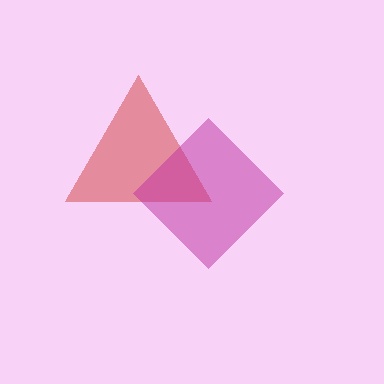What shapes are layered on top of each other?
The layered shapes are: a red triangle, a magenta diamond.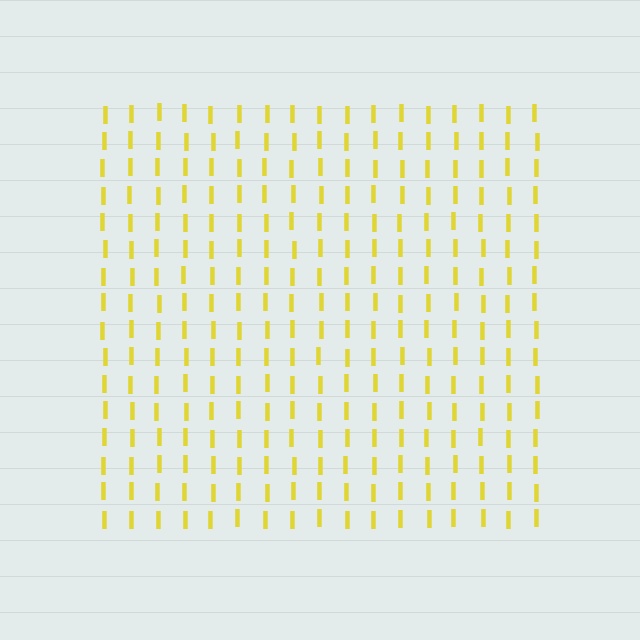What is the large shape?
The large shape is a square.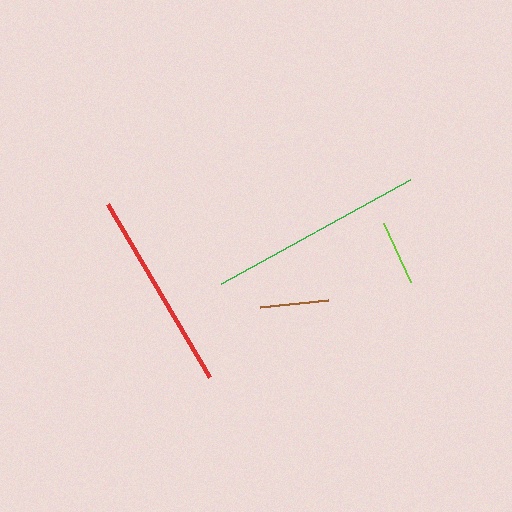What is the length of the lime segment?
The lime segment is approximately 65 pixels long.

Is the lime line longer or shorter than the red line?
The red line is longer than the lime line.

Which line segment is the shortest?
The lime line is the shortest at approximately 65 pixels.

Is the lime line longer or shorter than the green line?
The green line is longer than the lime line.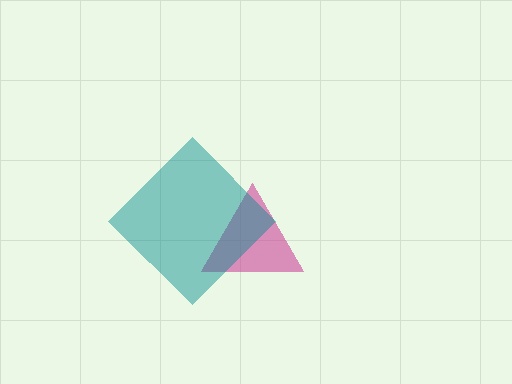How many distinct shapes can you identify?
There are 2 distinct shapes: a magenta triangle, a teal diamond.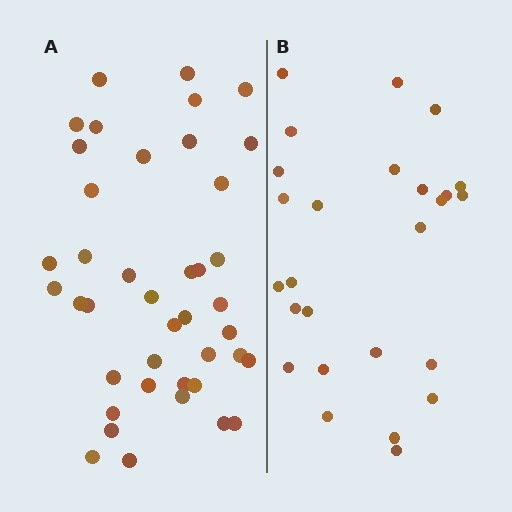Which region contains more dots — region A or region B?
Region A (the left region) has more dots.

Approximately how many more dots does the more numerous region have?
Region A has approximately 15 more dots than region B.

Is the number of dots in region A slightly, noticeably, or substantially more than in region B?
Region A has substantially more. The ratio is roughly 1.6 to 1.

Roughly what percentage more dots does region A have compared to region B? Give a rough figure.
About 60% more.